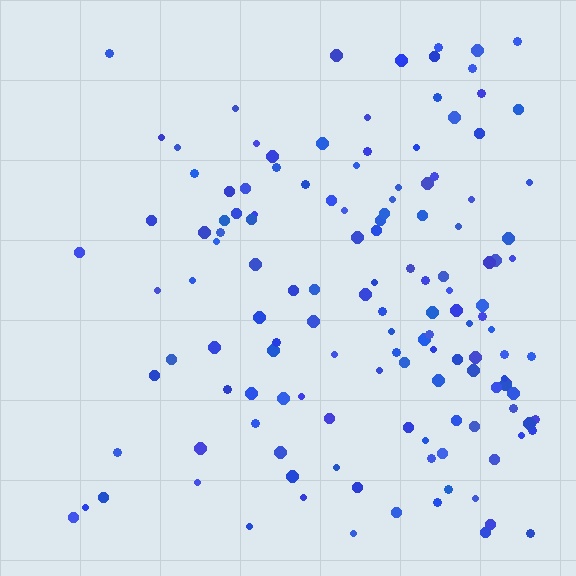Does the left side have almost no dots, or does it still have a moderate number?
Still a moderate number, just noticeably fewer than the right.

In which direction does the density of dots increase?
From left to right, with the right side densest.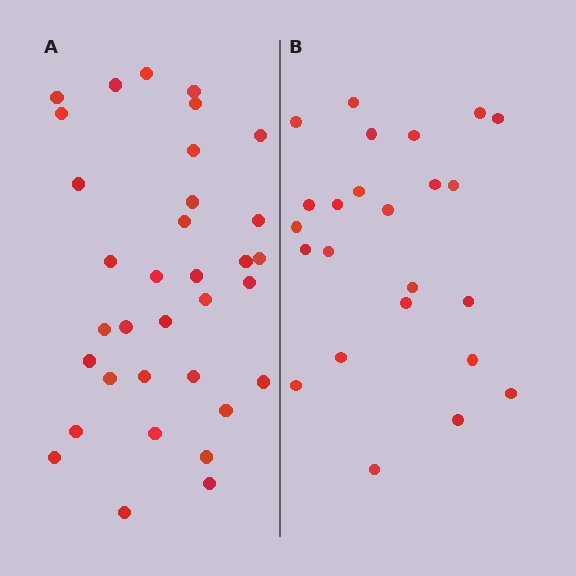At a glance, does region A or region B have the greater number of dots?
Region A (the left region) has more dots.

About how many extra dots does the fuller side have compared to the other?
Region A has roughly 10 or so more dots than region B.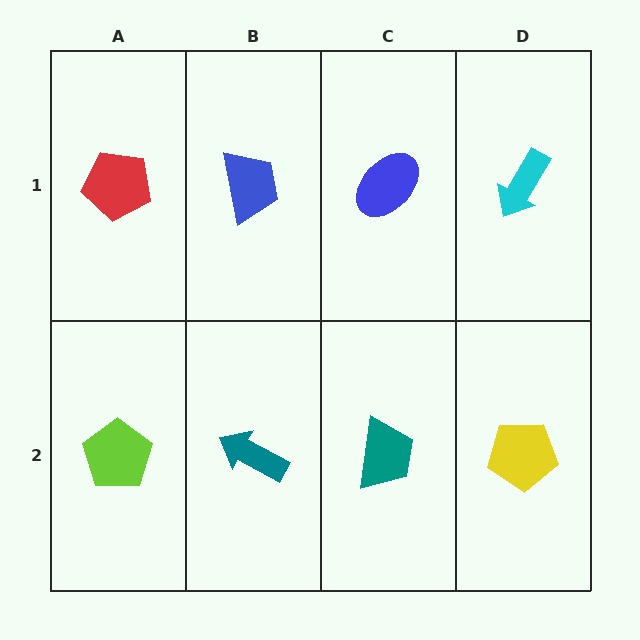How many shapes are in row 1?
4 shapes.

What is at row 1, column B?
A blue trapezoid.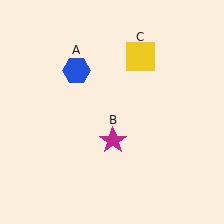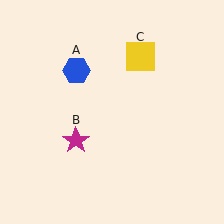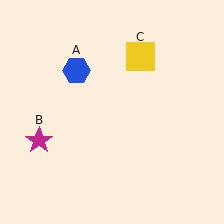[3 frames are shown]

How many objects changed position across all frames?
1 object changed position: magenta star (object B).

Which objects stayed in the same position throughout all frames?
Blue hexagon (object A) and yellow square (object C) remained stationary.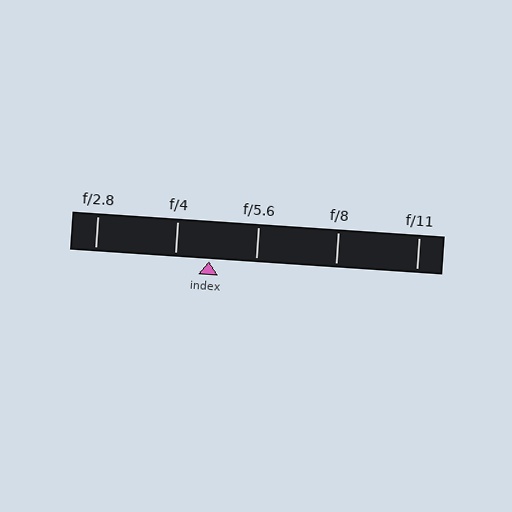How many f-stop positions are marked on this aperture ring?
There are 5 f-stop positions marked.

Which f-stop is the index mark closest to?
The index mark is closest to f/4.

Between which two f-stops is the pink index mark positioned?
The index mark is between f/4 and f/5.6.